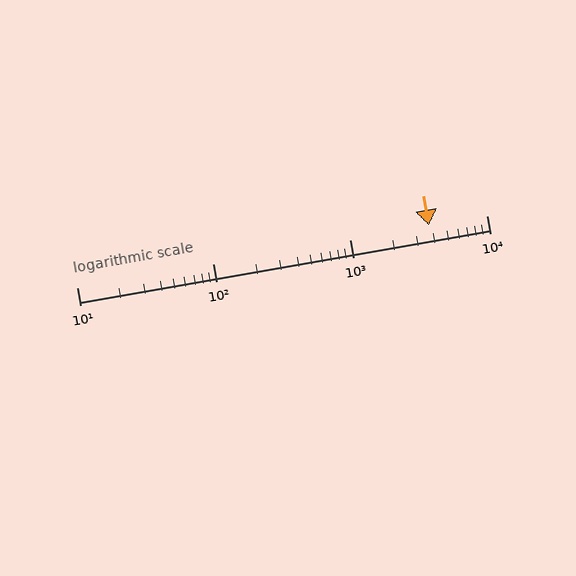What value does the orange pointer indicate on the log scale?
The pointer indicates approximately 3800.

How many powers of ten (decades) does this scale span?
The scale spans 3 decades, from 10 to 10000.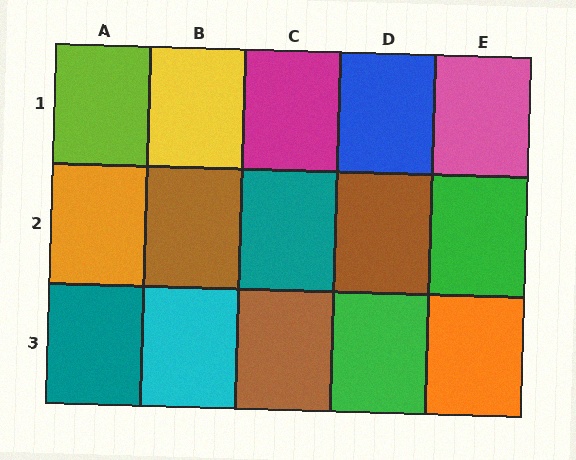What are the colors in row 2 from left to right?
Orange, brown, teal, brown, green.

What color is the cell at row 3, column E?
Orange.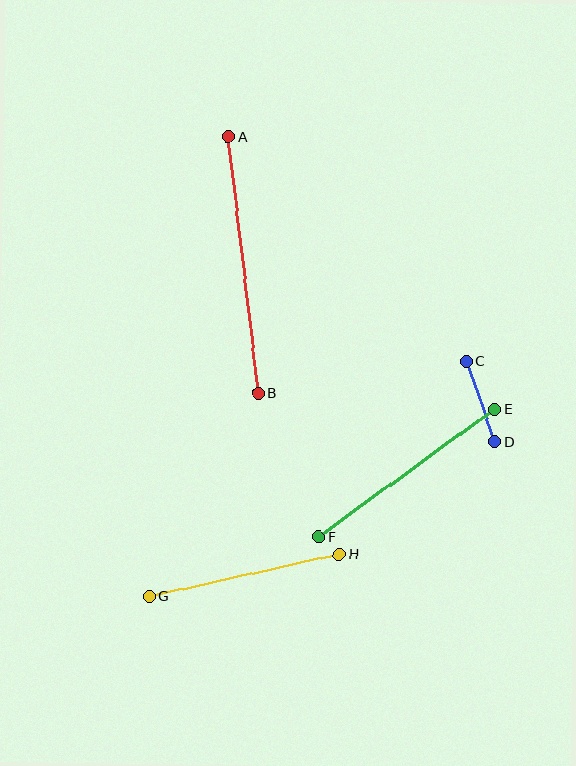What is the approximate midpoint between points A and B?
The midpoint is at approximately (243, 265) pixels.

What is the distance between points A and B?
The distance is approximately 258 pixels.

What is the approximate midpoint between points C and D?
The midpoint is at approximately (481, 401) pixels.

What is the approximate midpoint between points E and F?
The midpoint is at approximately (406, 473) pixels.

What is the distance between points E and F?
The distance is approximately 217 pixels.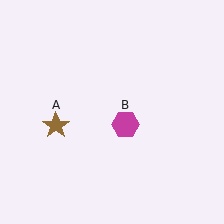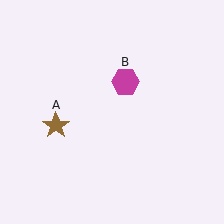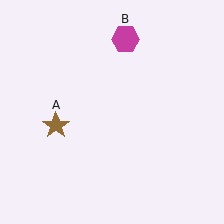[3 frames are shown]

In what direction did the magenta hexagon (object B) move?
The magenta hexagon (object B) moved up.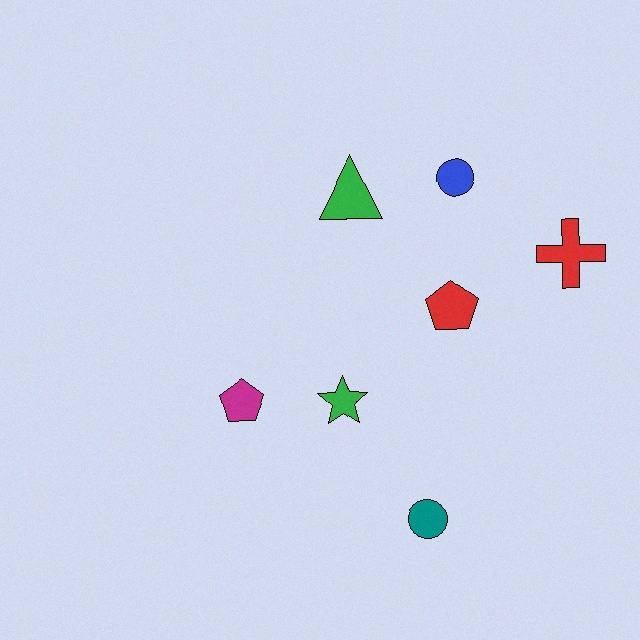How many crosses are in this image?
There is 1 cross.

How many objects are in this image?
There are 7 objects.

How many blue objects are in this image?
There is 1 blue object.